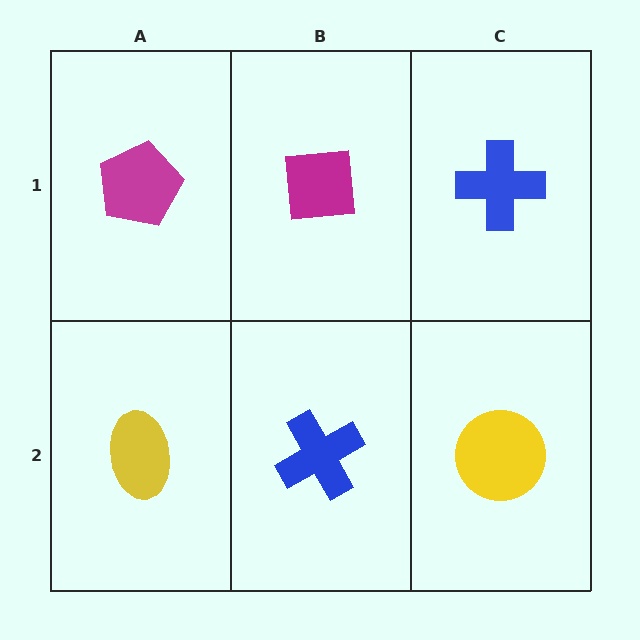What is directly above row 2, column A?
A magenta pentagon.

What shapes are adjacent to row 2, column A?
A magenta pentagon (row 1, column A), a blue cross (row 2, column B).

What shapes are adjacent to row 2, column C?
A blue cross (row 1, column C), a blue cross (row 2, column B).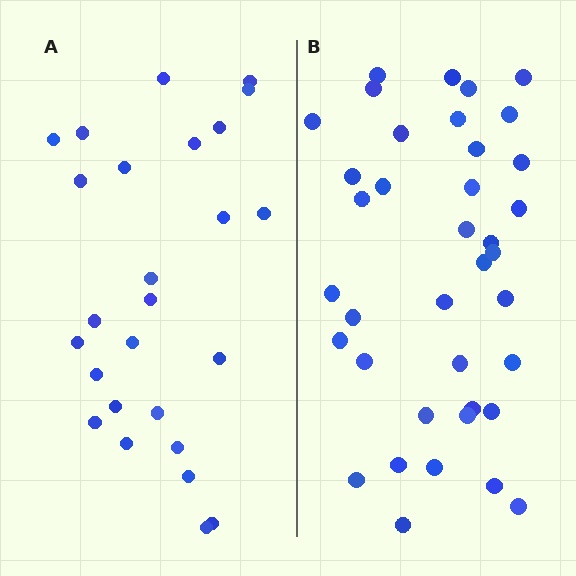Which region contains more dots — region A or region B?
Region B (the right region) has more dots.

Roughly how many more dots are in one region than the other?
Region B has roughly 12 or so more dots than region A.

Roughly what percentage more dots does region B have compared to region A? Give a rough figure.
About 45% more.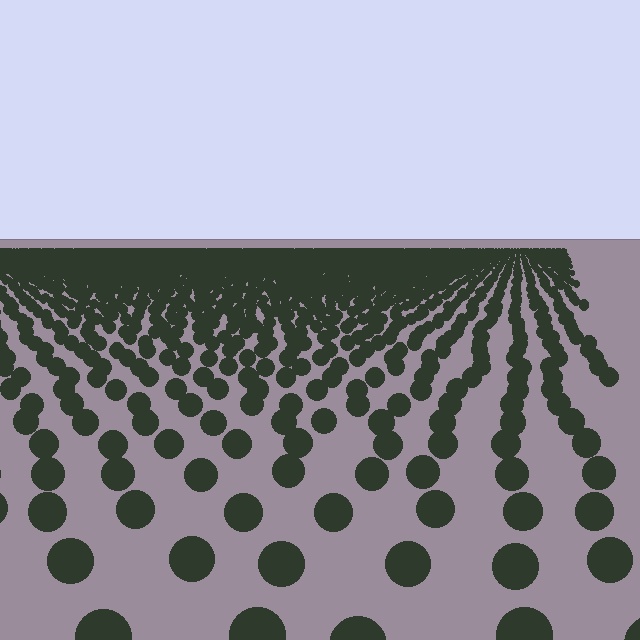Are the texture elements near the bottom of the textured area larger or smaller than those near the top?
Larger. Near the bottom, elements are closer to the viewer and appear at a bigger on-screen size.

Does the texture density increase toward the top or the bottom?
Density increases toward the top.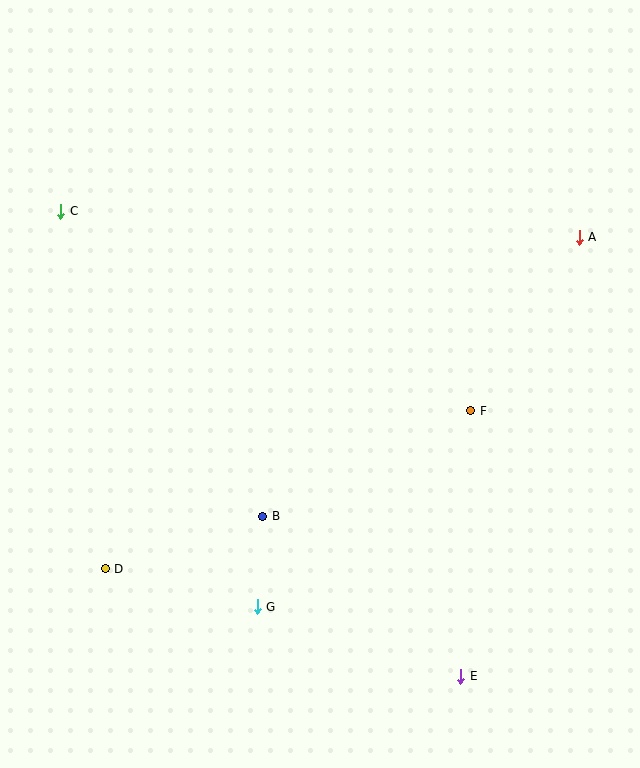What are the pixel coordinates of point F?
Point F is at (471, 411).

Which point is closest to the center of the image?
Point B at (263, 516) is closest to the center.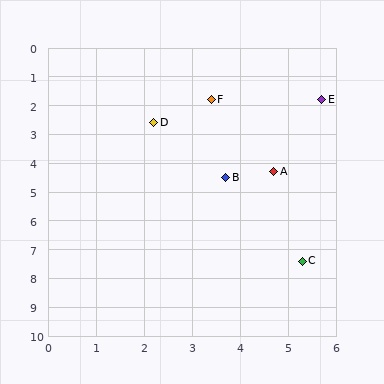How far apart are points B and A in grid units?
Points B and A are about 1.0 grid units apart.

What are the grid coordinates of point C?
Point C is at approximately (5.3, 7.4).